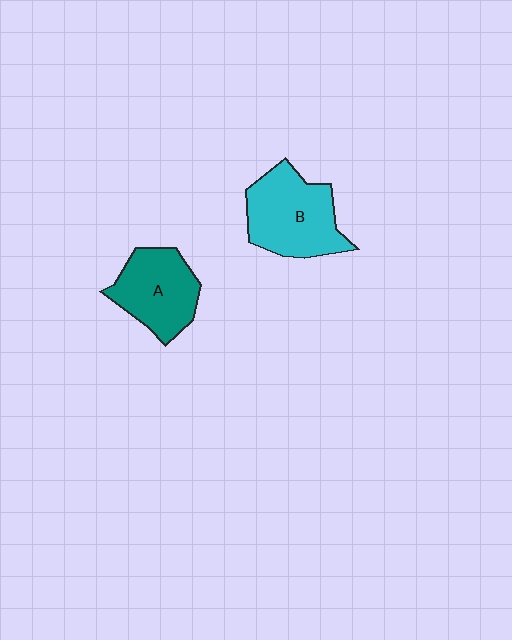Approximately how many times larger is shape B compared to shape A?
Approximately 1.2 times.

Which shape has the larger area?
Shape B (cyan).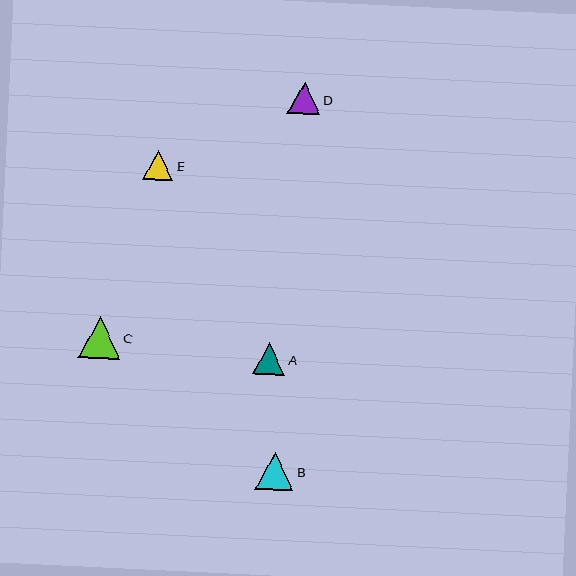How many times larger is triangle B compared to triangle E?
Triangle B is approximately 1.3 times the size of triangle E.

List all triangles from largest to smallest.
From largest to smallest: C, B, A, D, E.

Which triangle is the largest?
Triangle C is the largest with a size of approximately 42 pixels.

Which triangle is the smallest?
Triangle E is the smallest with a size of approximately 30 pixels.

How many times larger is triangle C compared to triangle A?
Triangle C is approximately 1.3 times the size of triangle A.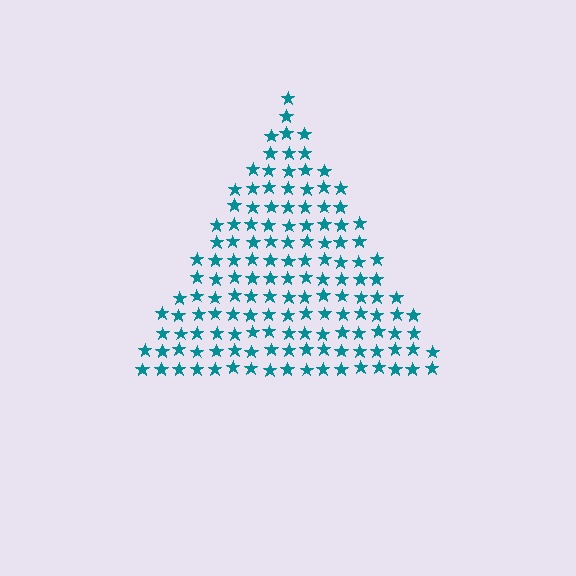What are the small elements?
The small elements are stars.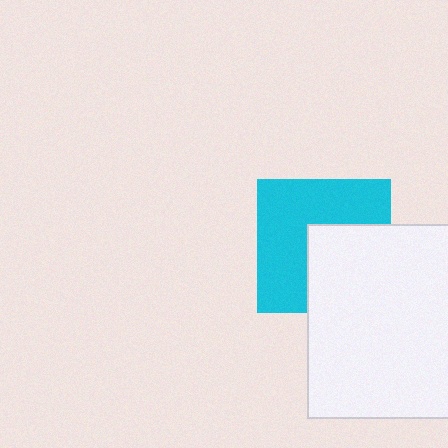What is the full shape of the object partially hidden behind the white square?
The partially hidden object is a cyan square.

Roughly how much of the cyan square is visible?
About half of it is visible (roughly 58%).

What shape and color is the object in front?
The object in front is a white square.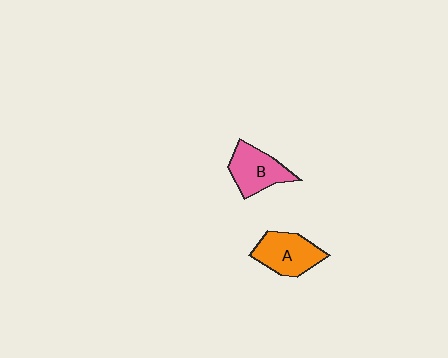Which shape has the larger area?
Shape A (orange).